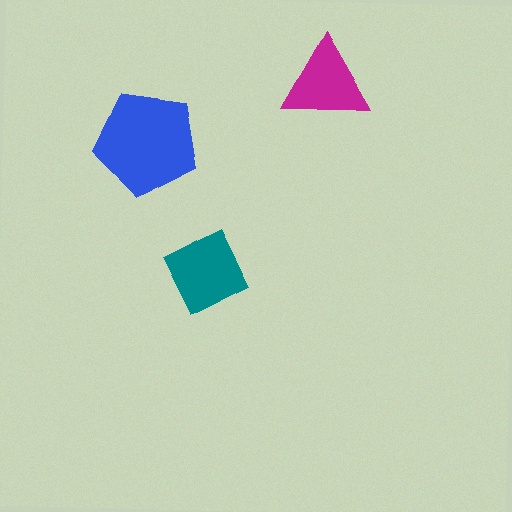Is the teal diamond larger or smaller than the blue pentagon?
Smaller.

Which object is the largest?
The blue pentagon.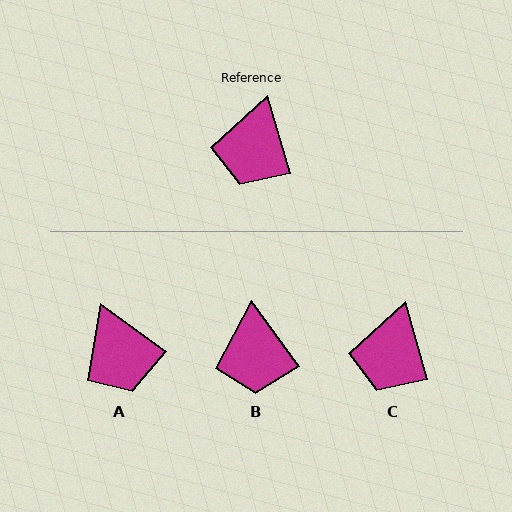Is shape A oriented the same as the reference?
No, it is off by about 38 degrees.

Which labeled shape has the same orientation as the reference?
C.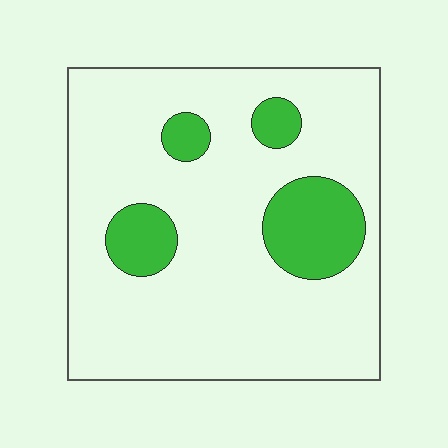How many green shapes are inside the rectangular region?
4.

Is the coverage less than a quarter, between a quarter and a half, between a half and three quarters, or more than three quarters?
Less than a quarter.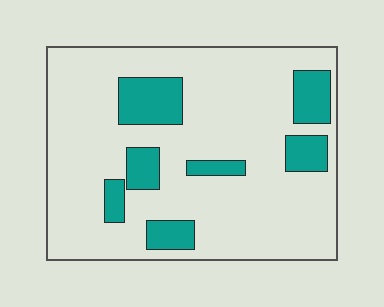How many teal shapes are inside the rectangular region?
7.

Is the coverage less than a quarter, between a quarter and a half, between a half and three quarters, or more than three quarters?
Less than a quarter.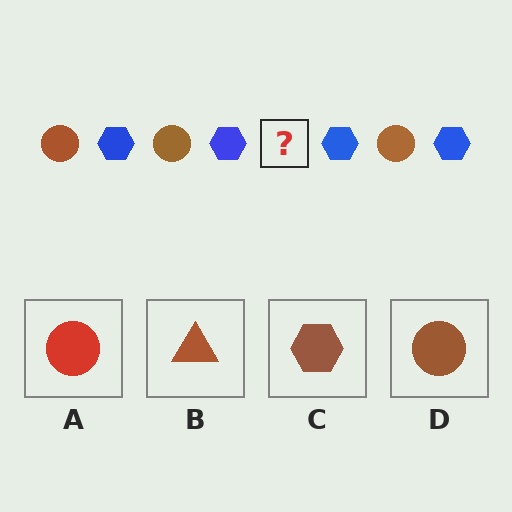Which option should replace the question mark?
Option D.